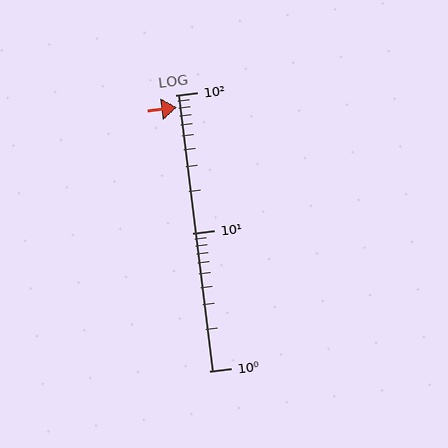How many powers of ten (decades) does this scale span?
The scale spans 2 decades, from 1 to 100.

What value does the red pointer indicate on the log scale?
The pointer indicates approximately 81.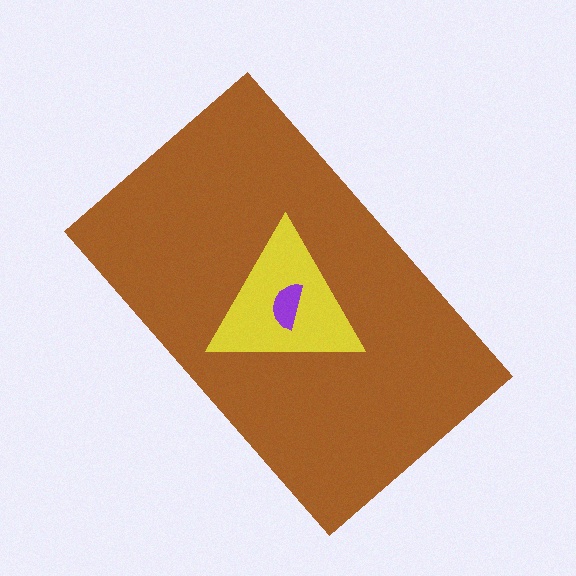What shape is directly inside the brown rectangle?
The yellow triangle.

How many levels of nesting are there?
3.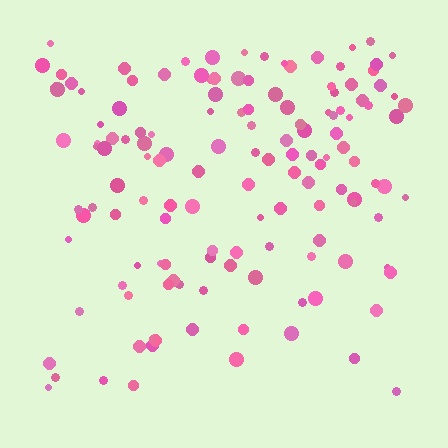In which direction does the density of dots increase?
From bottom to top, with the top side densest.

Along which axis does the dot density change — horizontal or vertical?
Vertical.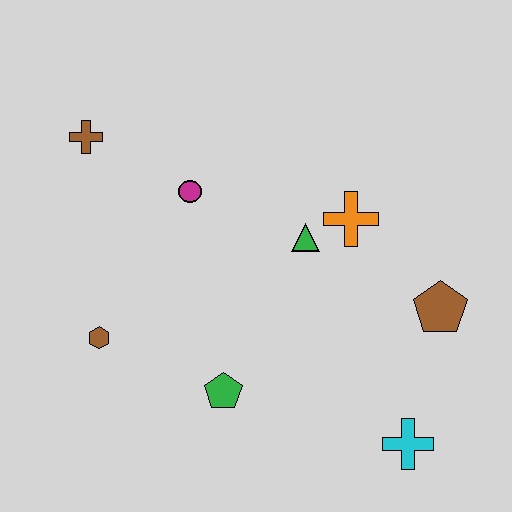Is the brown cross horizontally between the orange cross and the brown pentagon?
No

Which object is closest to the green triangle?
The orange cross is closest to the green triangle.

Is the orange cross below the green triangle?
No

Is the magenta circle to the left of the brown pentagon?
Yes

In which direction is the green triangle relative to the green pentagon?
The green triangle is above the green pentagon.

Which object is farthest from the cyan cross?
The brown cross is farthest from the cyan cross.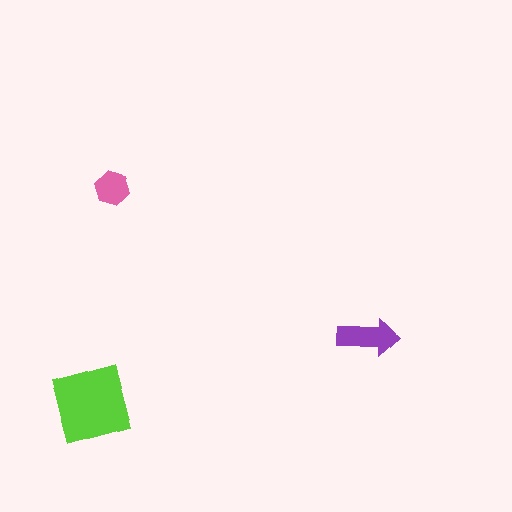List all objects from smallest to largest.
The pink hexagon, the purple arrow, the lime square.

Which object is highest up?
The pink hexagon is topmost.